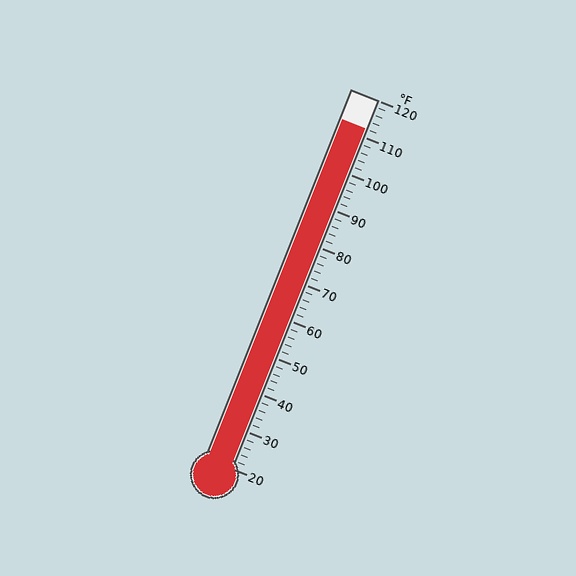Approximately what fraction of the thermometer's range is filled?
The thermometer is filled to approximately 90% of its range.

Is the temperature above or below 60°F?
The temperature is above 60°F.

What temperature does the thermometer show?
The thermometer shows approximately 112°F.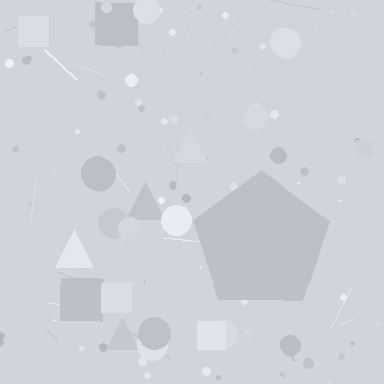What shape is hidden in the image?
A pentagon is hidden in the image.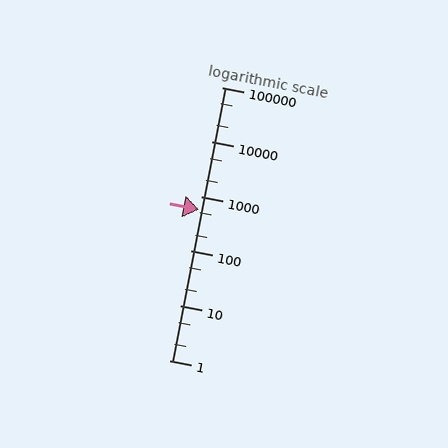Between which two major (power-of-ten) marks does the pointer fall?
The pointer is between 100 and 1000.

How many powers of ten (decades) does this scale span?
The scale spans 5 decades, from 1 to 100000.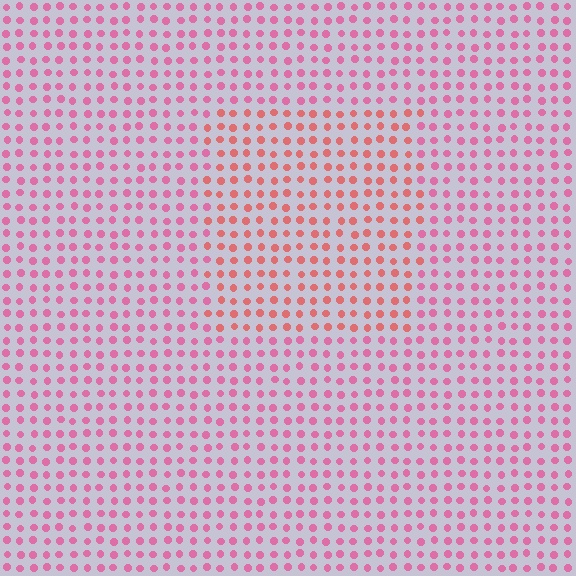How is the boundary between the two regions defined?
The boundary is defined purely by a slight shift in hue (about 29 degrees). Spacing, size, and orientation are identical on both sides.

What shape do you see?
I see a rectangle.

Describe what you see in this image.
The image is filled with small pink elements in a uniform arrangement. A rectangle-shaped region is visible where the elements are tinted to a slightly different hue, forming a subtle color boundary.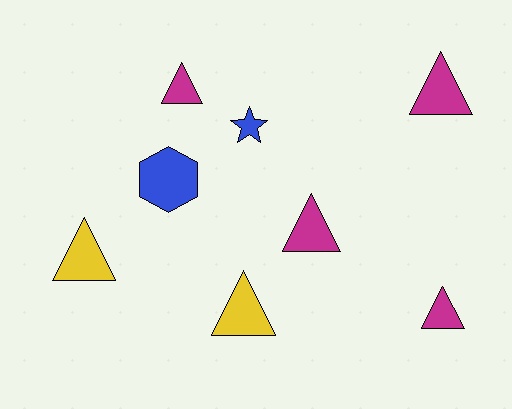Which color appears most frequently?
Magenta, with 4 objects.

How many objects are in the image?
There are 8 objects.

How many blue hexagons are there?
There is 1 blue hexagon.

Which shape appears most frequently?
Triangle, with 6 objects.